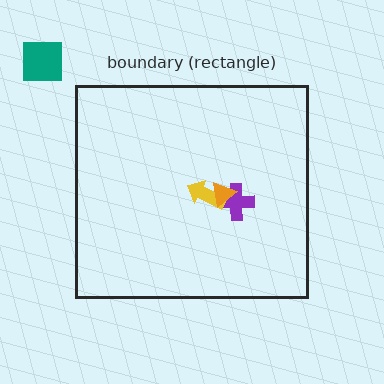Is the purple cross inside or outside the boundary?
Inside.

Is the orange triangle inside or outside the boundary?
Inside.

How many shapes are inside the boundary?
3 inside, 1 outside.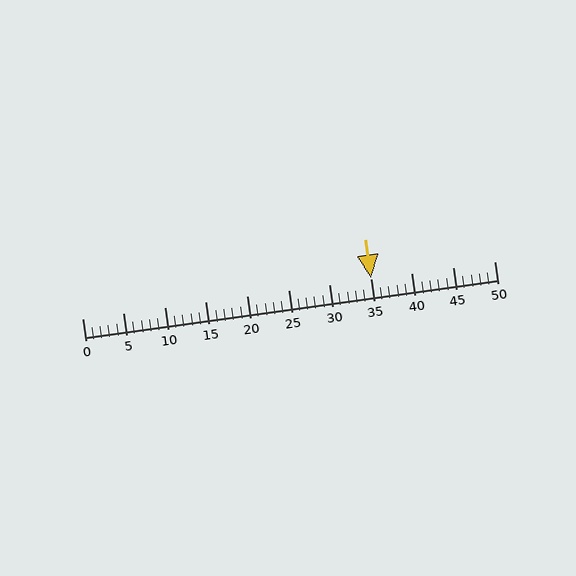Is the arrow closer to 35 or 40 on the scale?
The arrow is closer to 35.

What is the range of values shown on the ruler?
The ruler shows values from 0 to 50.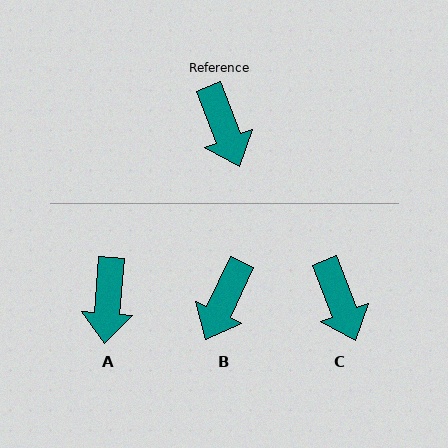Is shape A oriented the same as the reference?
No, it is off by about 26 degrees.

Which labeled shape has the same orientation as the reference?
C.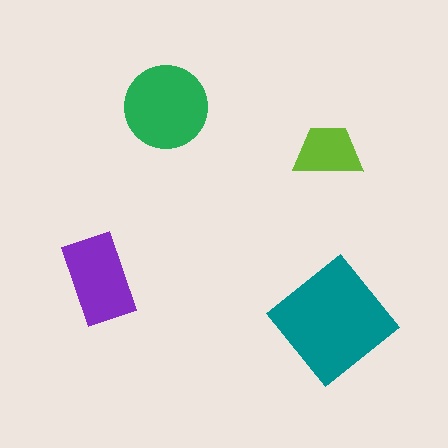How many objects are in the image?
There are 4 objects in the image.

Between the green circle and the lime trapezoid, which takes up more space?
The green circle.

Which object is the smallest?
The lime trapezoid.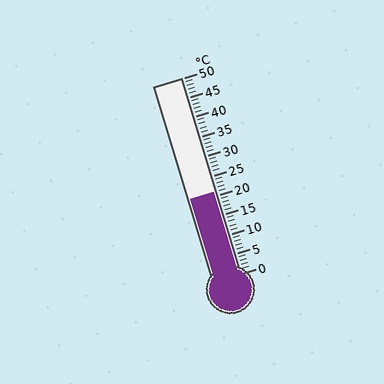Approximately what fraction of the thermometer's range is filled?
The thermometer is filled to approximately 40% of its range.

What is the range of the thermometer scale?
The thermometer scale ranges from 0°C to 50°C.